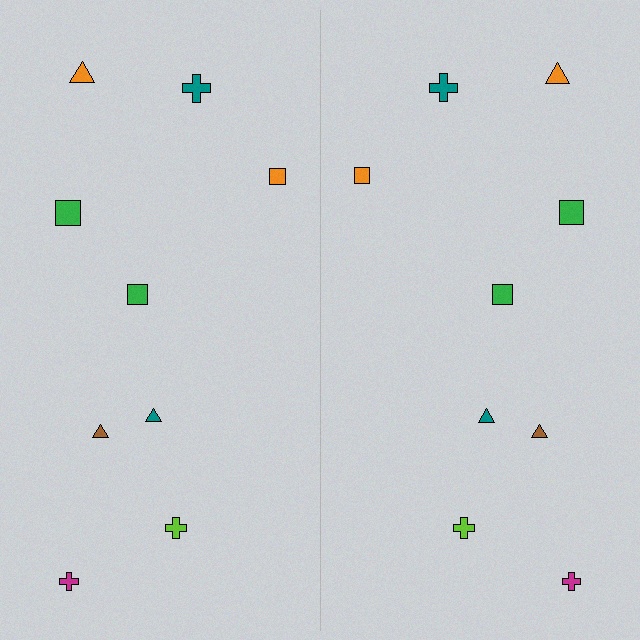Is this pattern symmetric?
Yes, this pattern has bilateral (reflection) symmetry.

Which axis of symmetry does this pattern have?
The pattern has a vertical axis of symmetry running through the center of the image.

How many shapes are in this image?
There are 18 shapes in this image.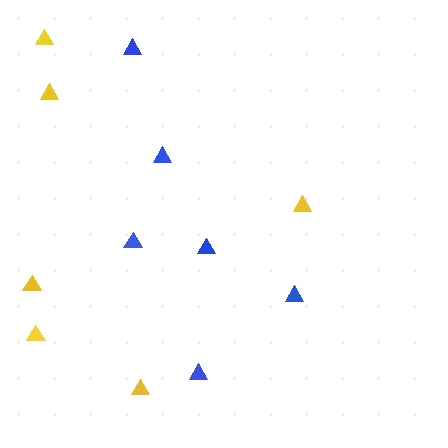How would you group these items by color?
There are 2 groups: one group of yellow triangles (6) and one group of blue triangles (6).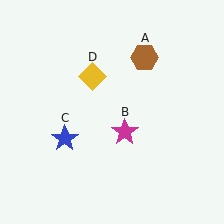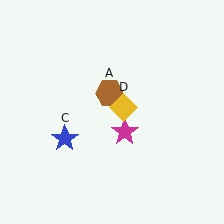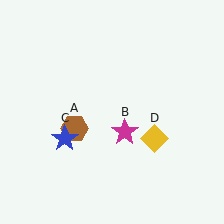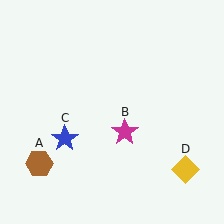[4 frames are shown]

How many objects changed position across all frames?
2 objects changed position: brown hexagon (object A), yellow diamond (object D).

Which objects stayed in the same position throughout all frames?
Magenta star (object B) and blue star (object C) remained stationary.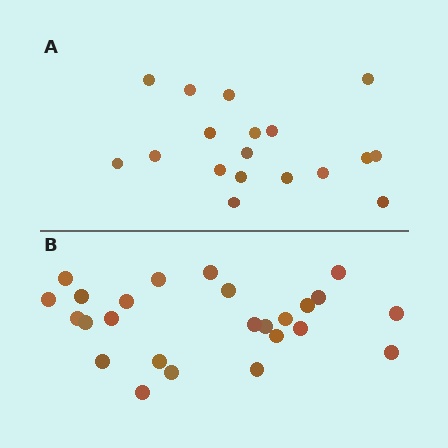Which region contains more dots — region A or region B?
Region B (the bottom region) has more dots.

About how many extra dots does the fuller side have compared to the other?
Region B has roughly 8 or so more dots than region A.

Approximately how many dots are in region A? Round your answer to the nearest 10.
About 20 dots. (The exact count is 18, which rounds to 20.)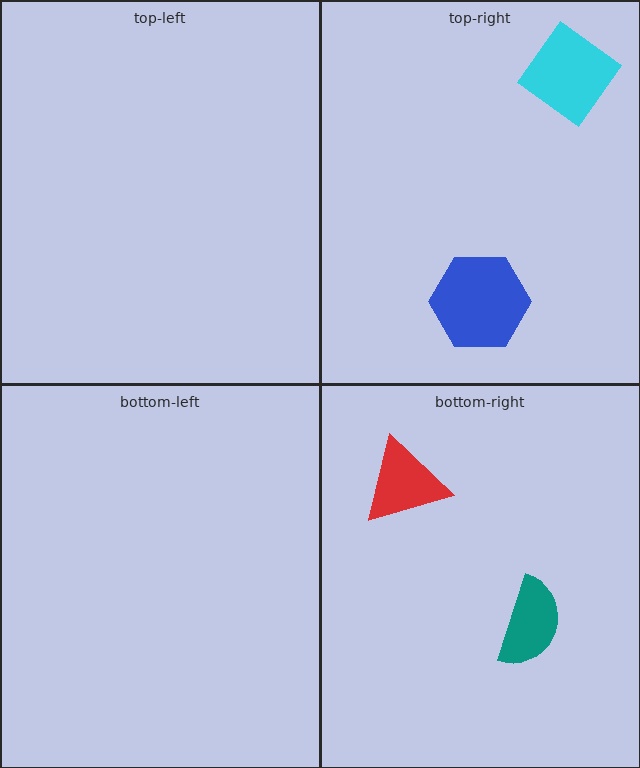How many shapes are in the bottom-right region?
2.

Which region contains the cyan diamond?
The top-right region.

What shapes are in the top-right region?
The blue hexagon, the cyan diamond.